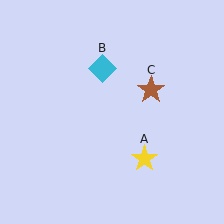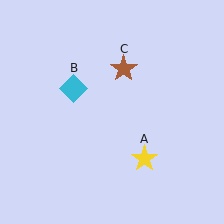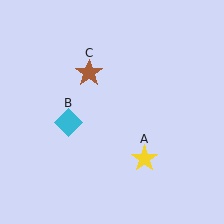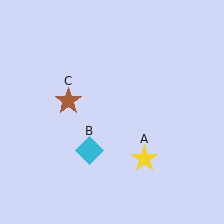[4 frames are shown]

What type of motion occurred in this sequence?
The cyan diamond (object B), brown star (object C) rotated counterclockwise around the center of the scene.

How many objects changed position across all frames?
2 objects changed position: cyan diamond (object B), brown star (object C).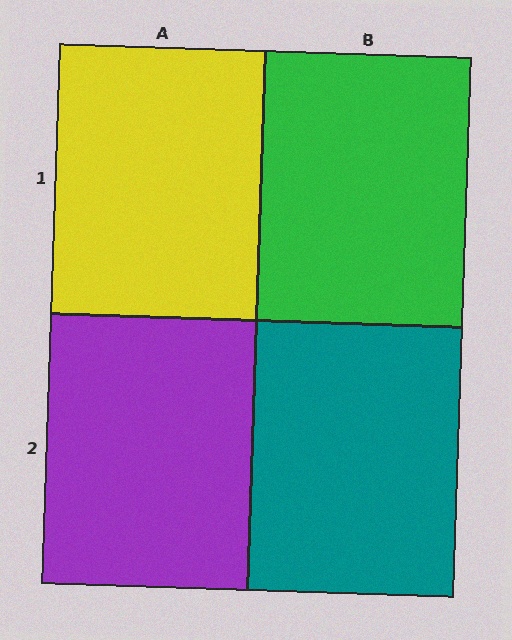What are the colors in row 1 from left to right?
Yellow, green.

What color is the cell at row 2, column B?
Teal.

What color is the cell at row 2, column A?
Purple.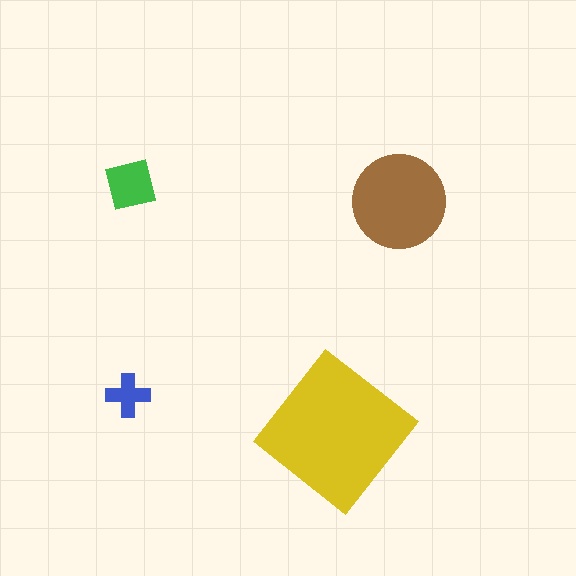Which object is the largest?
The yellow diamond.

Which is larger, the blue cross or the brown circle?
The brown circle.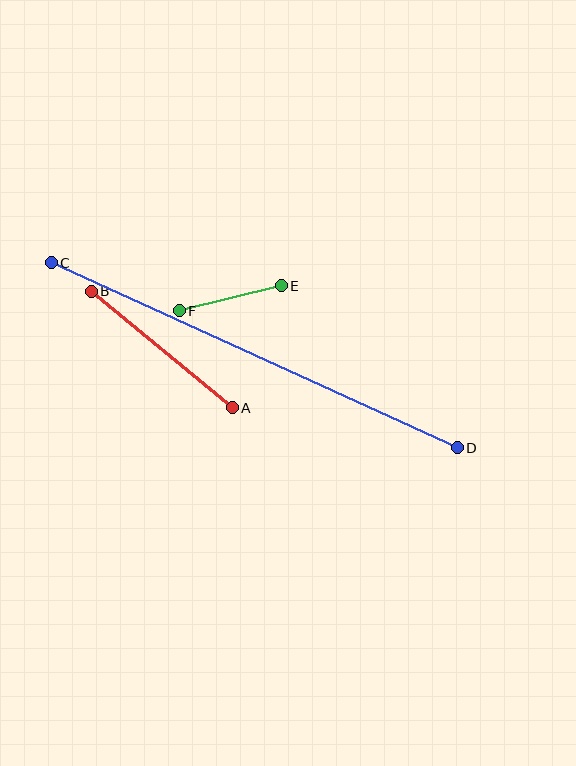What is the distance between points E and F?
The distance is approximately 105 pixels.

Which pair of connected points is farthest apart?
Points C and D are farthest apart.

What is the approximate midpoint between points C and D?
The midpoint is at approximately (254, 355) pixels.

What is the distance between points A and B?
The distance is approximately 183 pixels.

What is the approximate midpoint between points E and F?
The midpoint is at approximately (230, 298) pixels.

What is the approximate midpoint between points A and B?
The midpoint is at approximately (162, 350) pixels.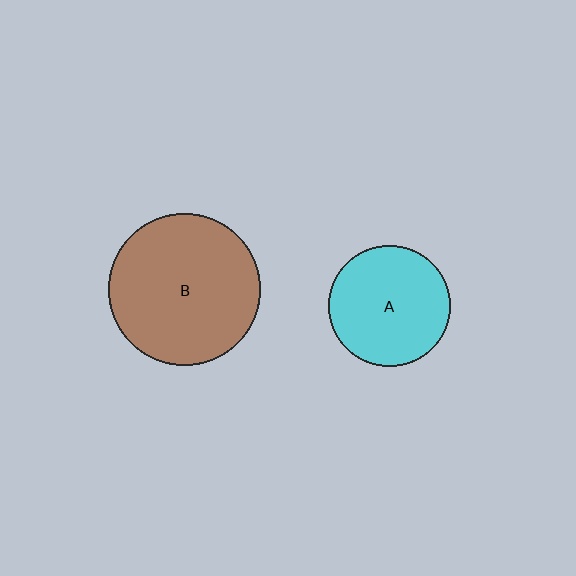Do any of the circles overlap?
No, none of the circles overlap.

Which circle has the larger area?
Circle B (brown).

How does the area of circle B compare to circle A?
Approximately 1.5 times.